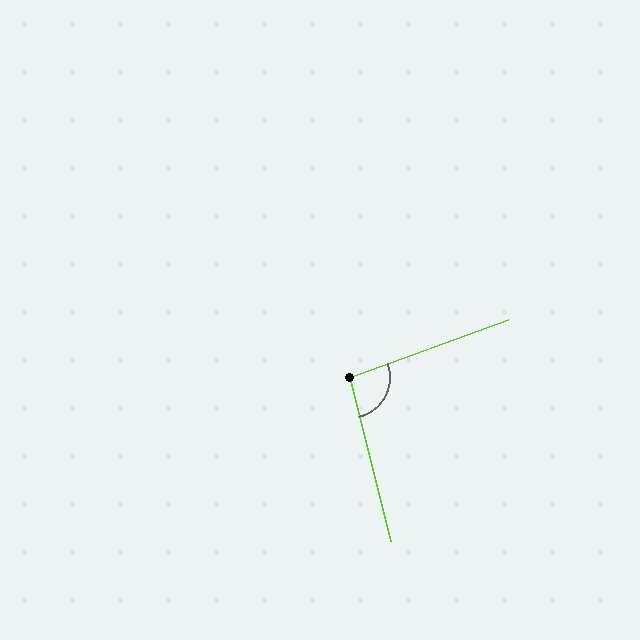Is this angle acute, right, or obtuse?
It is obtuse.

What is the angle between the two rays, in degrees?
Approximately 96 degrees.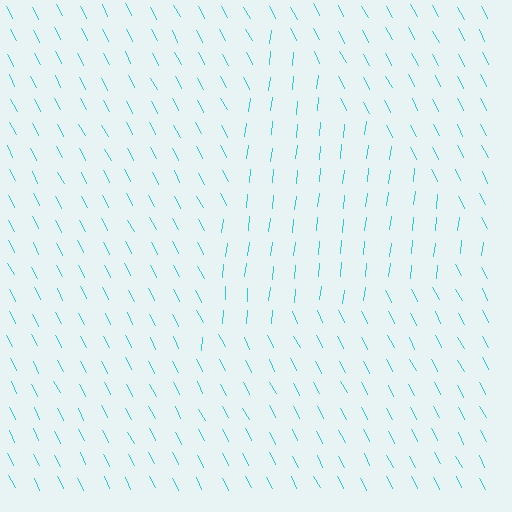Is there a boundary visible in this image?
Yes, there is a texture boundary formed by a change in line orientation.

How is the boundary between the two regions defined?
The boundary is defined purely by a change in line orientation (approximately 34 degrees difference). All lines are the same color and thickness.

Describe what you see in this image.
The image is filled with small cyan line segments. A triangle region in the image has lines oriented differently from the surrounding lines, creating a visible texture boundary.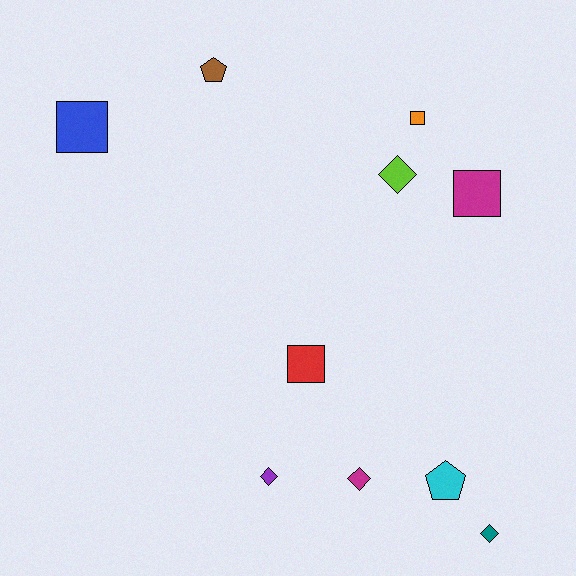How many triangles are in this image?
There are no triangles.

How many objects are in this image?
There are 10 objects.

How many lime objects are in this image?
There is 1 lime object.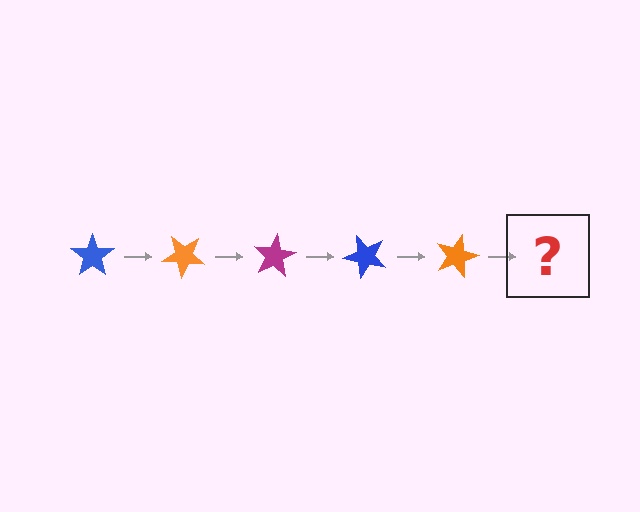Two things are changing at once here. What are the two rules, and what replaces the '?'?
The two rules are that it rotates 40 degrees each step and the color cycles through blue, orange, and magenta. The '?' should be a magenta star, rotated 200 degrees from the start.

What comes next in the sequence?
The next element should be a magenta star, rotated 200 degrees from the start.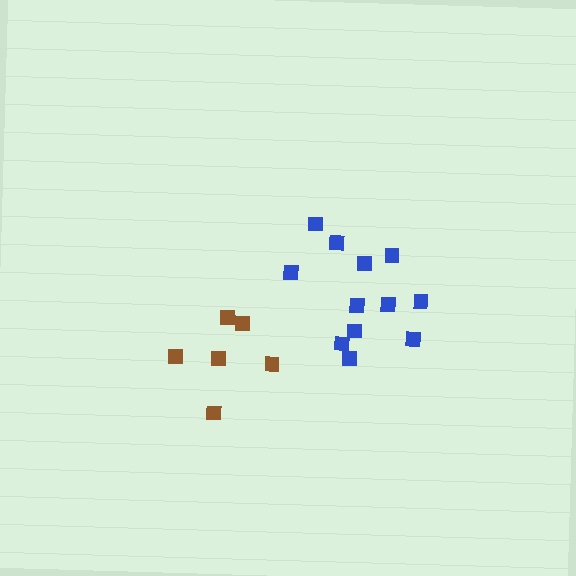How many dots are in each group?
Group 1: 12 dots, Group 2: 6 dots (18 total).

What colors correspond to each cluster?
The clusters are colored: blue, brown.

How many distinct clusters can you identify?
There are 2 distinct clusters.